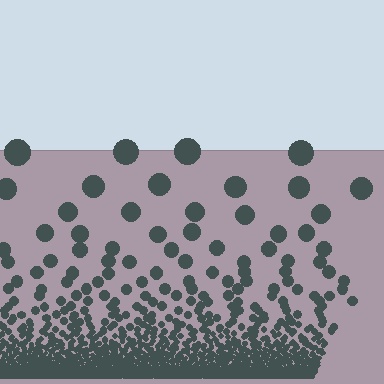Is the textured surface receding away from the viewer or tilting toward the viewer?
The surface appears to tilt toward the viewer. Texture elements get larger and sparser toward the top.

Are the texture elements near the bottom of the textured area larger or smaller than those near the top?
Smaller. The gradient is inverted — elements near the bottom are smaller and denser.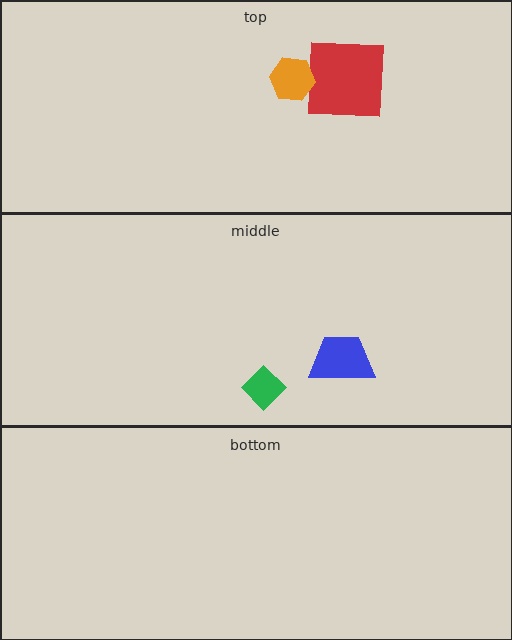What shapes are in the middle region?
The blue trapezoid, the green diamond.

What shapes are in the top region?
The red square, the orange hexagon.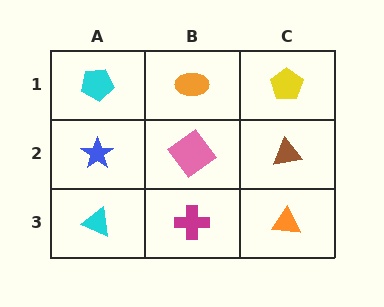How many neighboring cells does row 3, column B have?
3.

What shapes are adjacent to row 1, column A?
A blue star (row 2, column A), an orange ellipse (row 1, column B).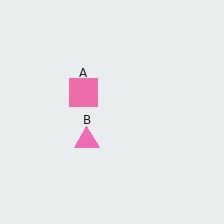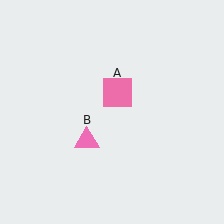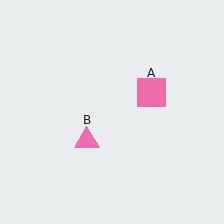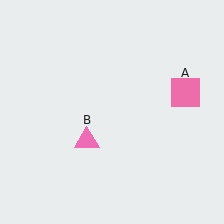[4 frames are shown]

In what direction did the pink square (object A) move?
The pink square (object A) moved right.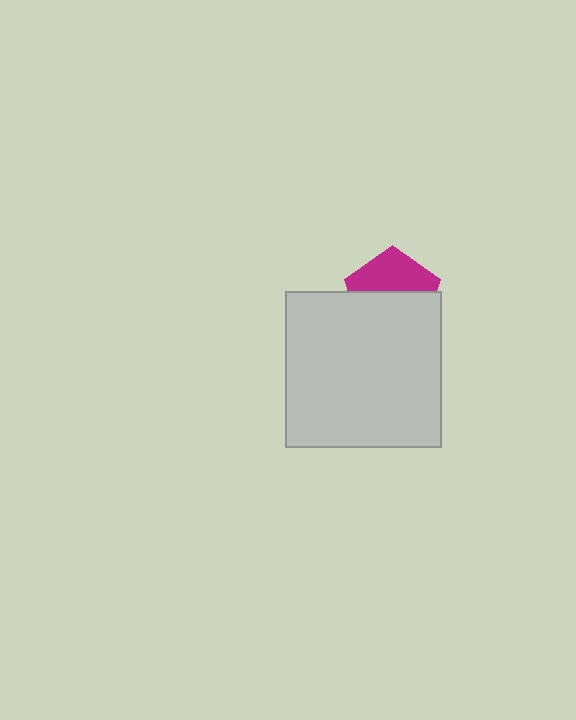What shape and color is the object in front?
The object in front is a light gray square.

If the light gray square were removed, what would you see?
You would see the complete magenta pentagon.